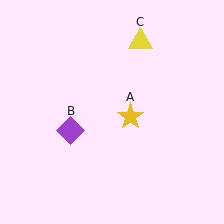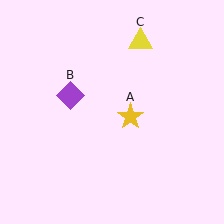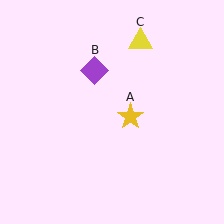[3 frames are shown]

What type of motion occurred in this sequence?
The purple diamond (object B) rotated clockwise around the center of the scene.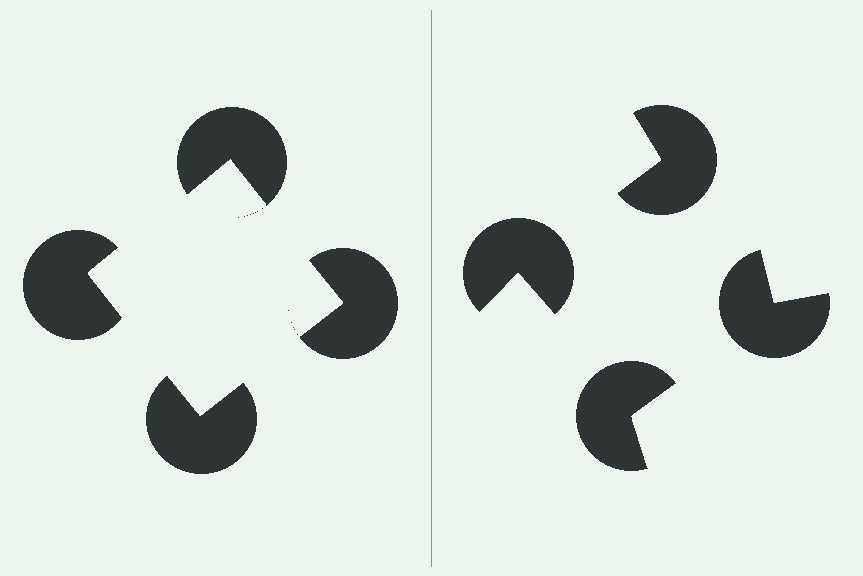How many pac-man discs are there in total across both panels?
8 — 4 on each side.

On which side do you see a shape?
An illusory square appears on the left side. On the right side the wedge cuts are rotated, so no coherent shape forms.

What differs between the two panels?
The pac-man discs are positioned identically on both sides; only the wedge orientations differ. On the left they align to a square; on the right they are misaligned.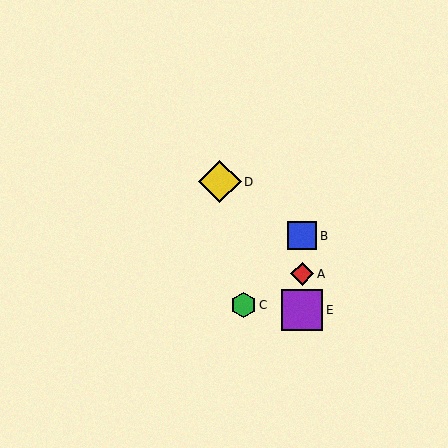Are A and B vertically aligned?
Yes, both are at x≈302.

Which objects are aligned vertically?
Objects A, B, E are aligned vertically.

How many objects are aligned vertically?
3 objects (A, B, E) are aligned vertically.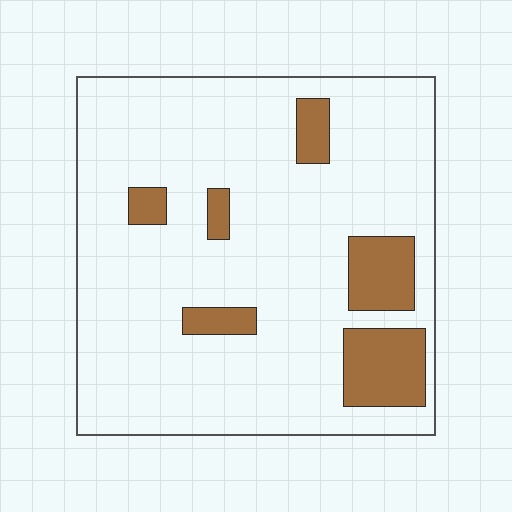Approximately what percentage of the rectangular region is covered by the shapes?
Approximately 15%.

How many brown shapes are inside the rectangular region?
6.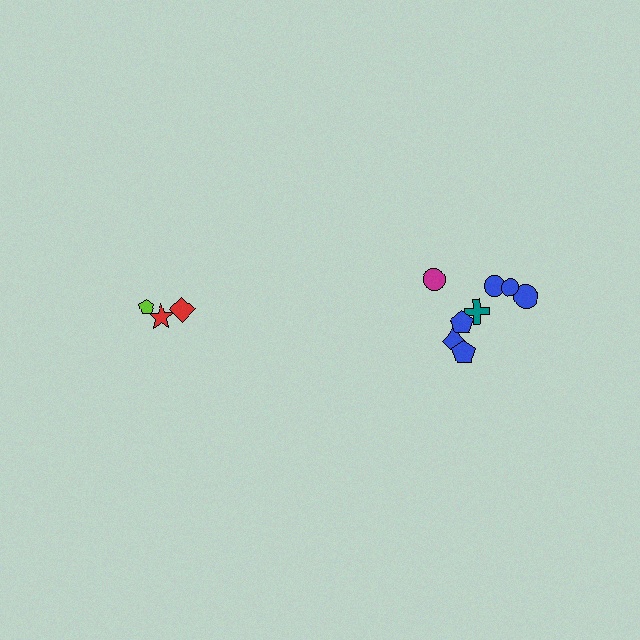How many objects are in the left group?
There are 3 objects.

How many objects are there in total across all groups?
There are 11 objects.